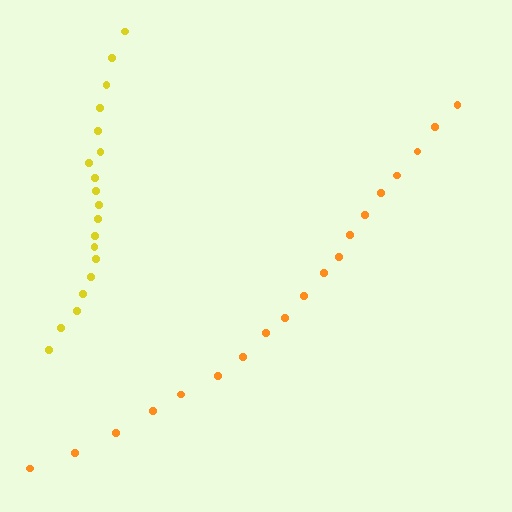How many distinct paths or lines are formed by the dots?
There are 2 distinct paths.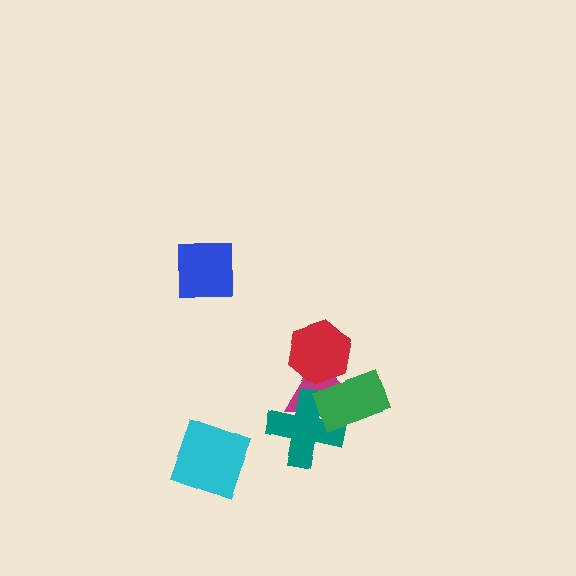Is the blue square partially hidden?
No, no other shape covers it.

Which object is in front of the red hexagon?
The green rectangle is in front of the red hexagon.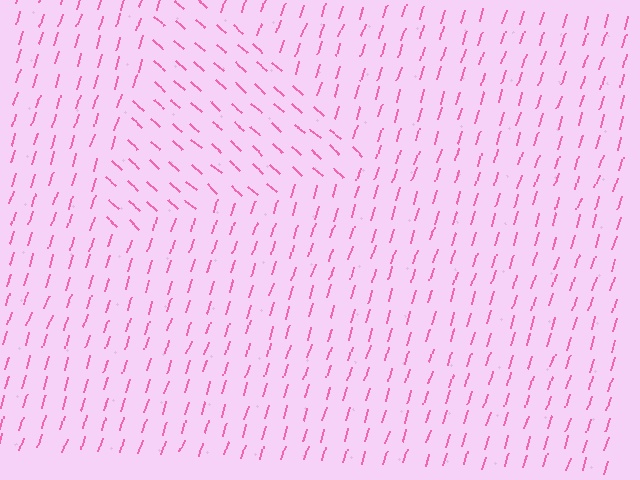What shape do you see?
I see a triangle.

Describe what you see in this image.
The image is filled with small pink line segments. A triangle region in the image has lines oriented differently from the surrounding lines, creating a visible texture boundary.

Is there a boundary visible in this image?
Yes, there is a texture boundary formed by a change in line orientation.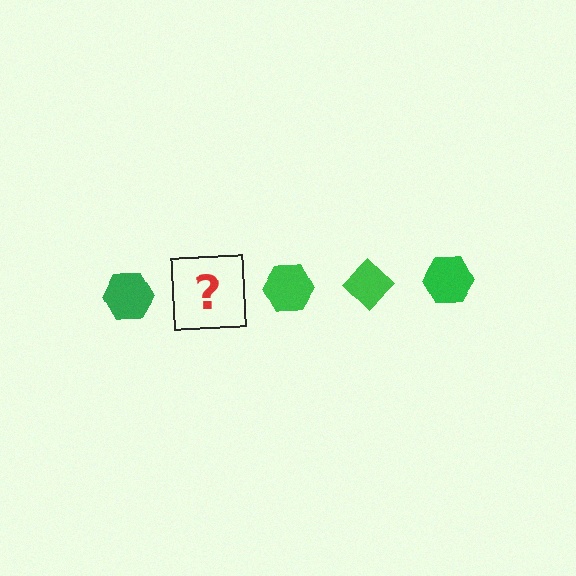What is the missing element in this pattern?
The missing element is a green diamond.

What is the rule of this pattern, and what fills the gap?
The rule is that the pattern cycles through hexagon, diamond shapes in green. The gap should be filled with a green diamond.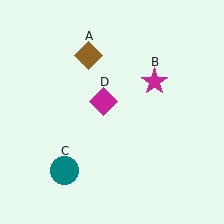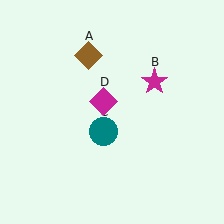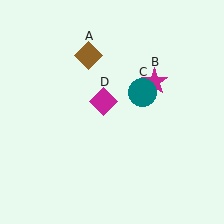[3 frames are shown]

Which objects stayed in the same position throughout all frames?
Brown diamond (object A) and magenta star (object B) and magenta diamond (object D) remained stationary.